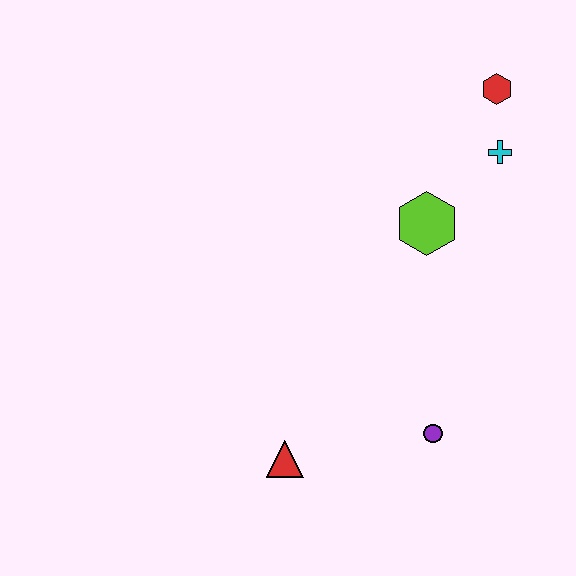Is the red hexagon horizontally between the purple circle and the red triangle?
No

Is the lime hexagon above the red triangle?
Yes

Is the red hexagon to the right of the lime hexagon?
Yes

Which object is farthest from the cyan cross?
The red triangle is farthest from the cyan cross.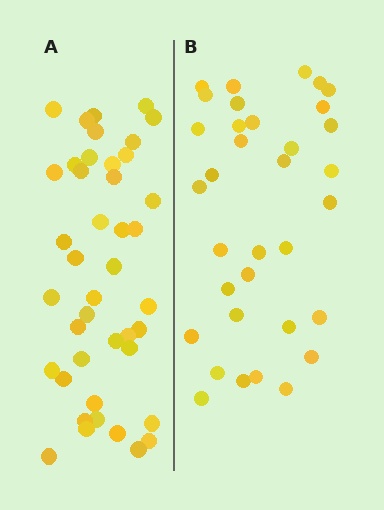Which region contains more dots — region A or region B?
Region A (the left region) has more dots.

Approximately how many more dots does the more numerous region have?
Region A has roughly 8 or so more dots than region B.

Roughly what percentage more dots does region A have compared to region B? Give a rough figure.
About 25% more.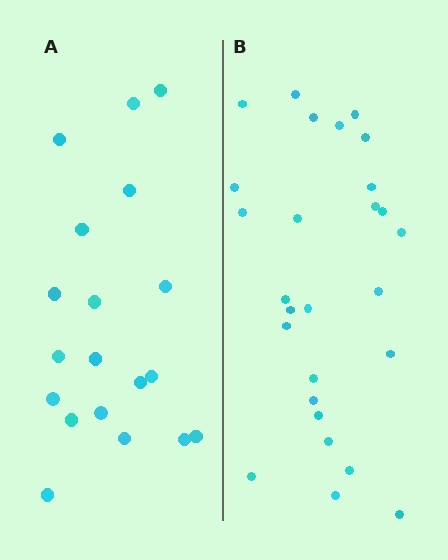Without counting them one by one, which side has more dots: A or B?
Region B (the right region) has more dots.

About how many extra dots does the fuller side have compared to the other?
Region B has roughly 8 or so more dots than region A.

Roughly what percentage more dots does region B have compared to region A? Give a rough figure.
About 40% more.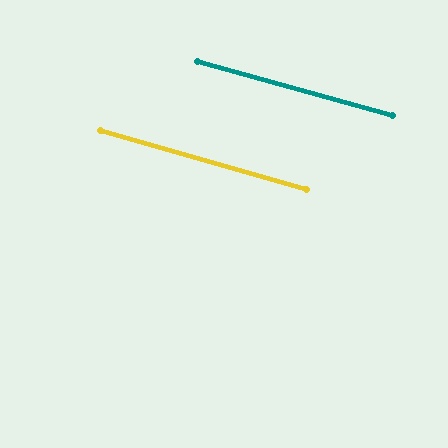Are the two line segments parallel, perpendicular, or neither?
Parallel — their directions differ by only 0.6°.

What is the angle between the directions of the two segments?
Approximately 1 degree.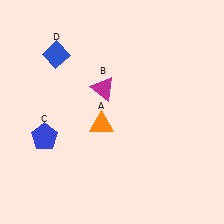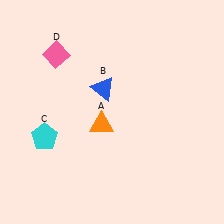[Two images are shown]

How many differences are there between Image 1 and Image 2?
There are 3 differences between the two images.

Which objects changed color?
B changed from magenta to blue. C changed from blue to cyan. D changed from blue to pink.